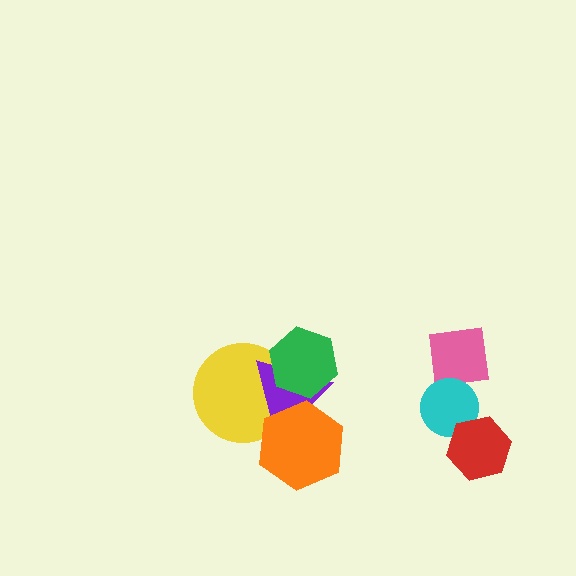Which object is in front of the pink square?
The cyan circle is in front of the pink square.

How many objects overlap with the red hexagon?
1 object overlaps with the red hexagon.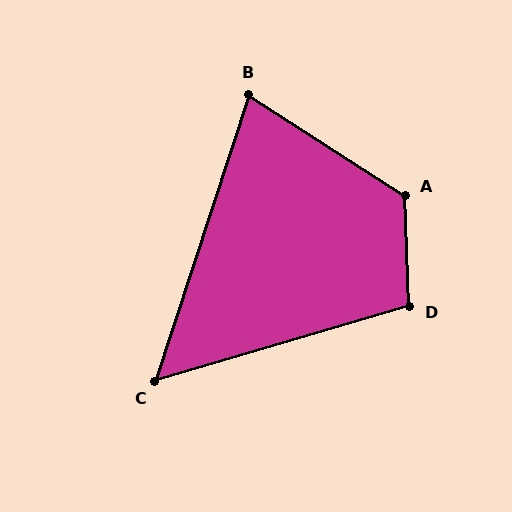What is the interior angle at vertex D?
Approximately 105 degrees (obtuse).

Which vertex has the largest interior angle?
A, at approximately 125 degrees.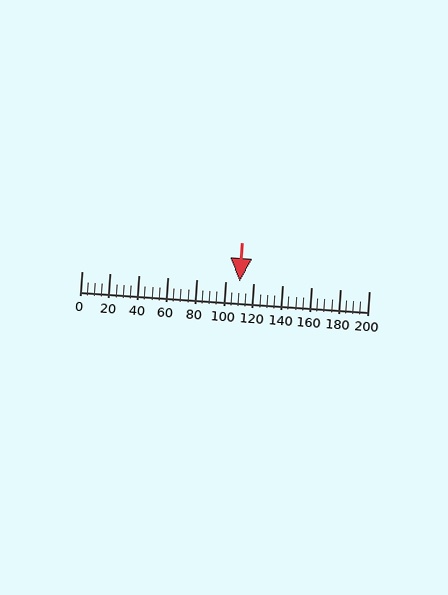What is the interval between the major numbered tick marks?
The major tick marks are spaced 20 units apart.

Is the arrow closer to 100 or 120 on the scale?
The arrow is closer to 120.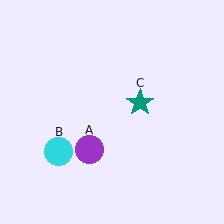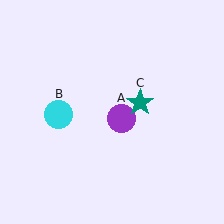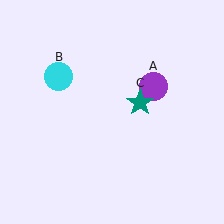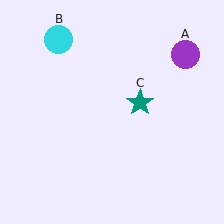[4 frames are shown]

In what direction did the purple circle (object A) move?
The purple circle (object A) moved up and to the right.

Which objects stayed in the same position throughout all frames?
Teal star (object C) remained stationary.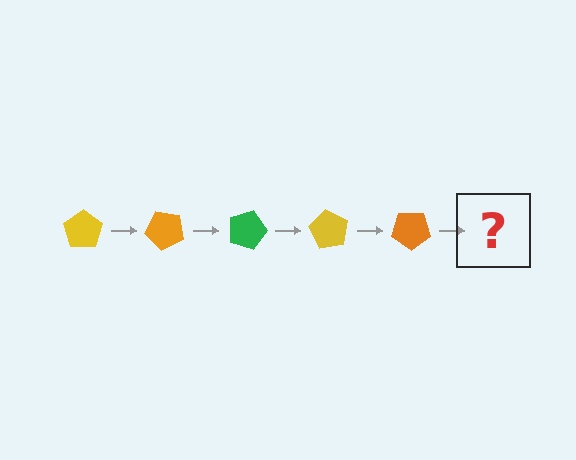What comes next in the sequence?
The next element should be a green pentagon, rotated 225 degrees from the start.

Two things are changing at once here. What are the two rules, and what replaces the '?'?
The two rules are that it rotates 45 degrees each step and the color cycles through yellow, orange, and green. The '?' should be a green pentagon, rotated 225 degrees from the start.